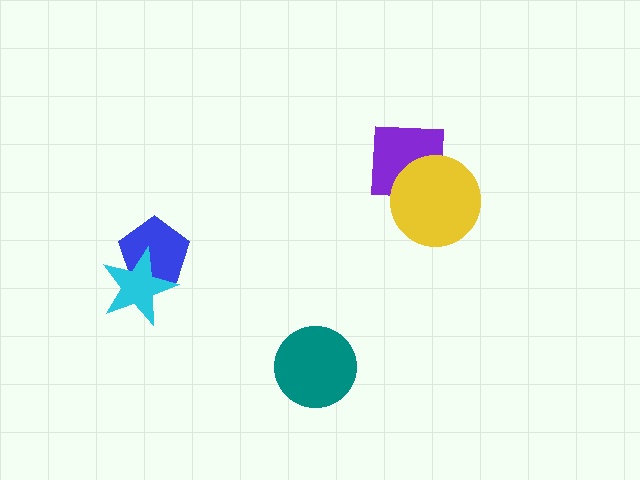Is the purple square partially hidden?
Yes, it is partially covered by another shape.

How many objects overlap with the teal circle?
0 objects overlap with the teal circle.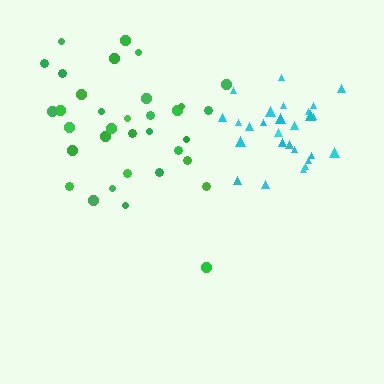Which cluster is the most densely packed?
Cyan.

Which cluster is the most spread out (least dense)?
Green.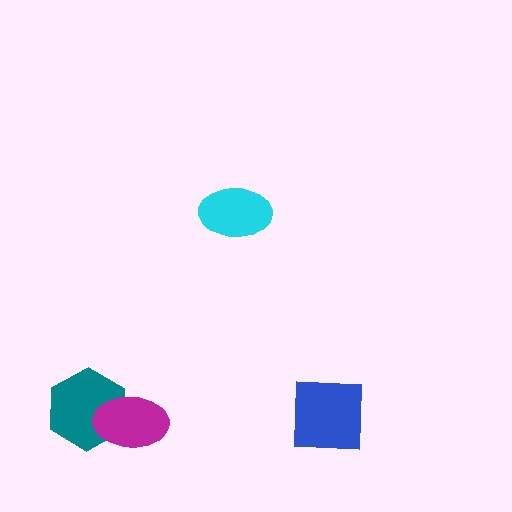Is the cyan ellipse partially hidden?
No, no other shape covers it.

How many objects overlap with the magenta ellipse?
1 object overlaps with the magenta ellipse.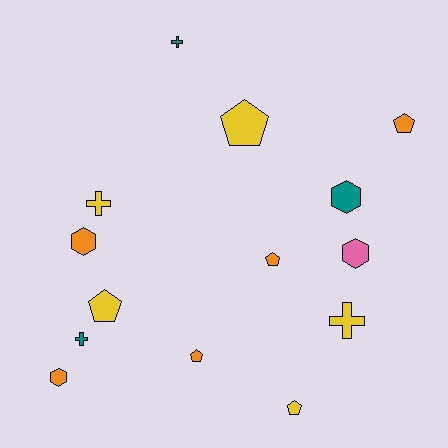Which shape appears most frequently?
Pentagon, with 6 objects.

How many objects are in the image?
There are 14 objects.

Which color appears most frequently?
Yellow, with 5 objects.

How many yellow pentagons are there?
There are 3 yellow pentagons.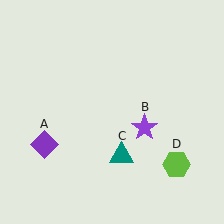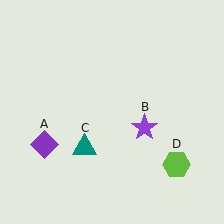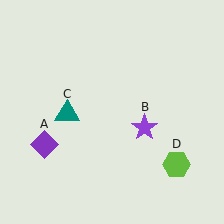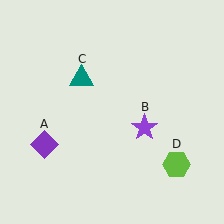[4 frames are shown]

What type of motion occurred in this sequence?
The teal triangle (object C) rotated clockwise around the center of the scene.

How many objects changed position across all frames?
1 object changed position: teal triangle (object C).